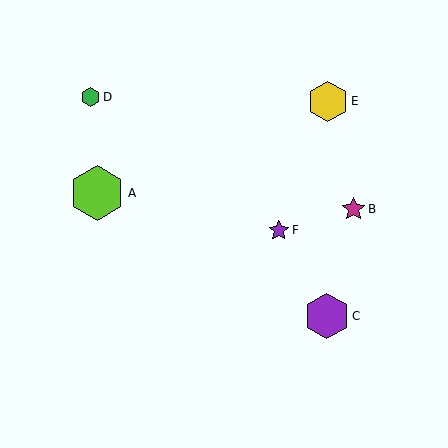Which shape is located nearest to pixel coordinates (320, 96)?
The yellow hexagon (labeled E) at (328, 101) is nearest to that location.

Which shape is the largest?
The lime hexagon (labeled A) is the largest.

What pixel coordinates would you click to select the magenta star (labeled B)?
Click at (353, 209) to select the magenta star B.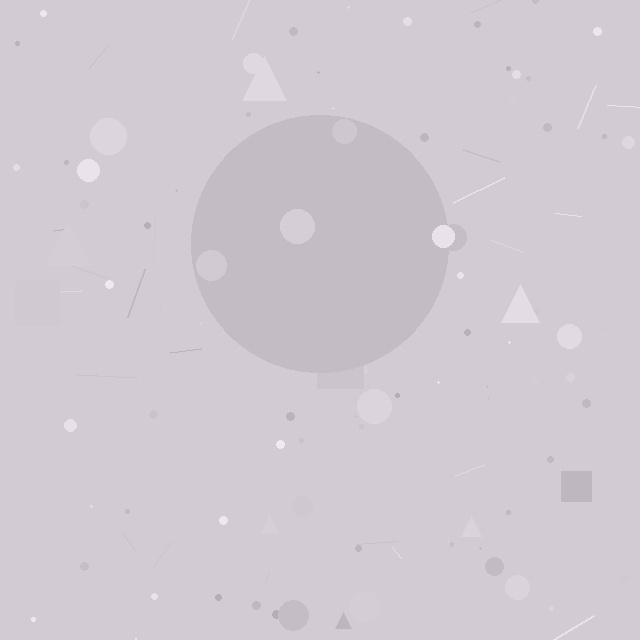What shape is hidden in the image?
A circle is hidden in the image.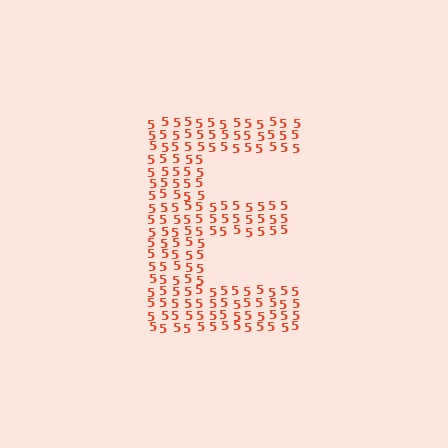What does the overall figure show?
The overall figure shows the letter E.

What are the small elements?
The small elements are digit 5's.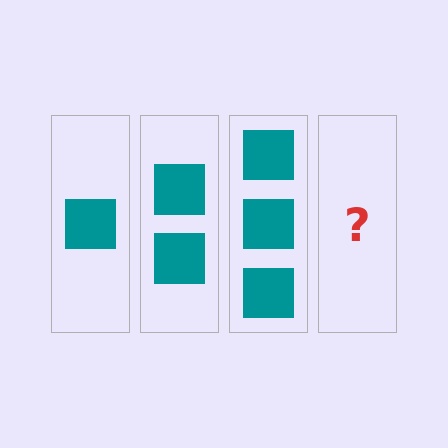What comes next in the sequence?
The next element should be 4 squares.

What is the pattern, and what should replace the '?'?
The pattern is that each step adds one more square. The '?' should be 4 squares.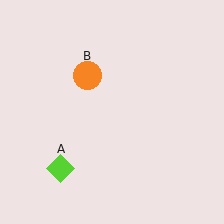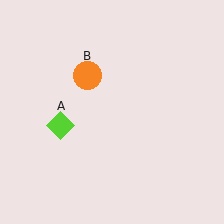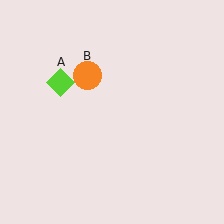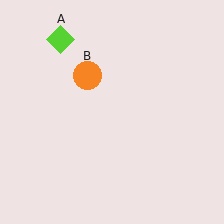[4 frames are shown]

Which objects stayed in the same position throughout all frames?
Orange circle (object B) remained stationary.